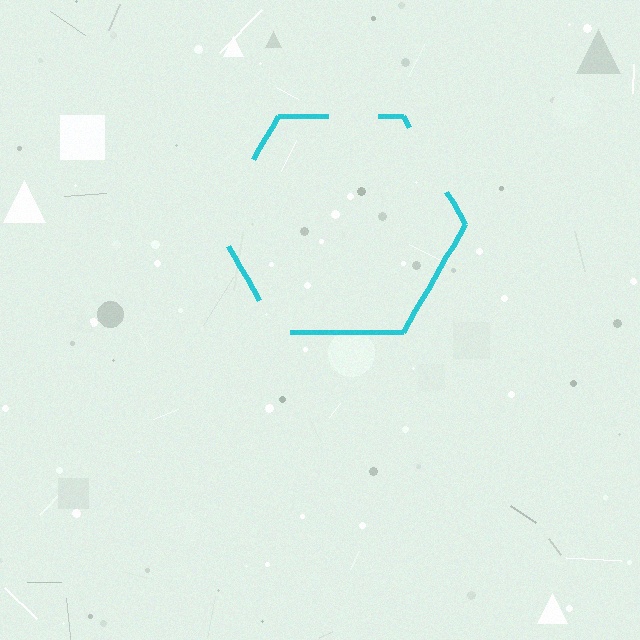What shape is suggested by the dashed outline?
The dashed outline suggests a hexagon.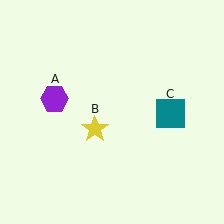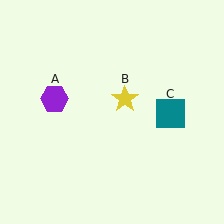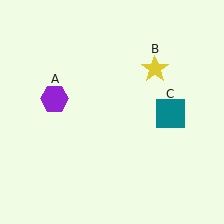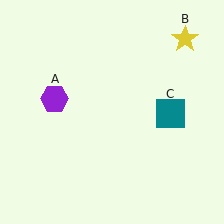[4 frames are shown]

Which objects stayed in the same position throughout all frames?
Purple hexagon (object A) and teal square (object C) remained stationary.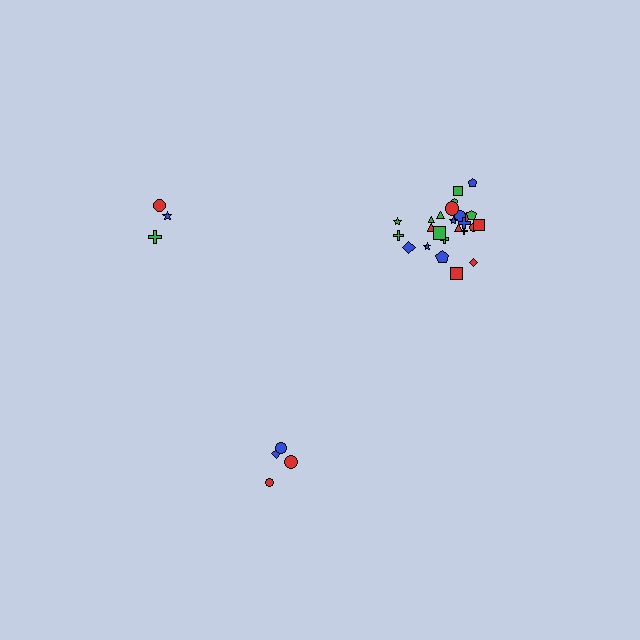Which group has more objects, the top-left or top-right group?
The top-right group.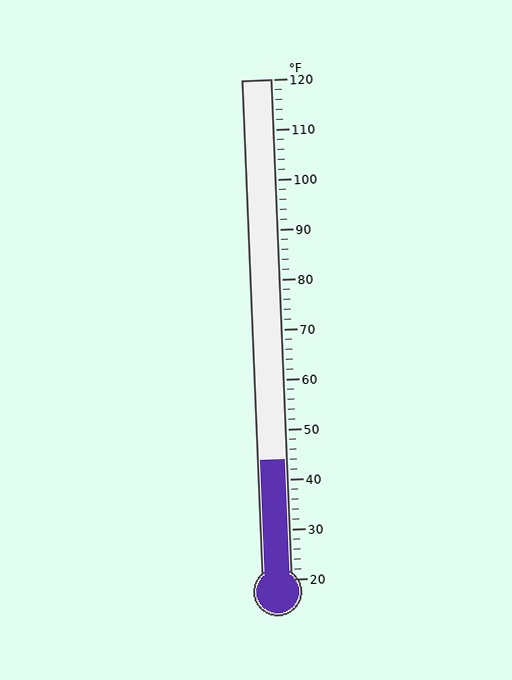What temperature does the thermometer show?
The thermometer shows approximately 44°F.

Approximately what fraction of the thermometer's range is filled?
The thermometer is filled to approximately 25% of its range.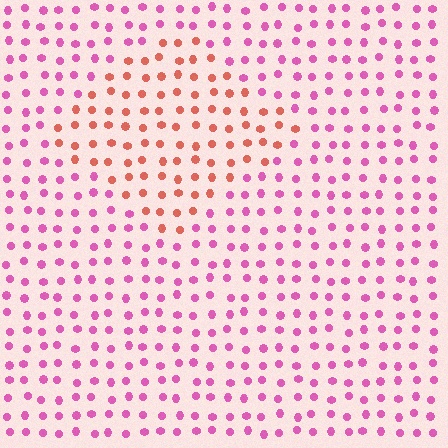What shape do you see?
I see a diamond.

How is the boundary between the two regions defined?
The boundary is defined purely by a slight shift in hue (about 47 degrees). Spacing, size, and orientation are identical on both sides.